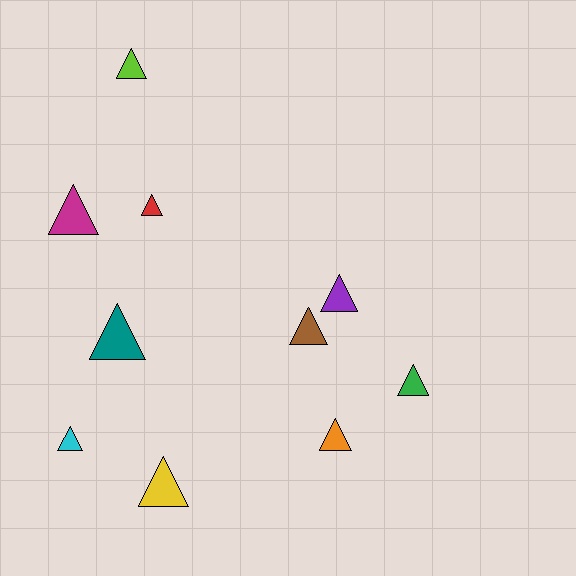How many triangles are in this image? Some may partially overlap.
There are 10 triangles.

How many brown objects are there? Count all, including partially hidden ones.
There is 1 brown object.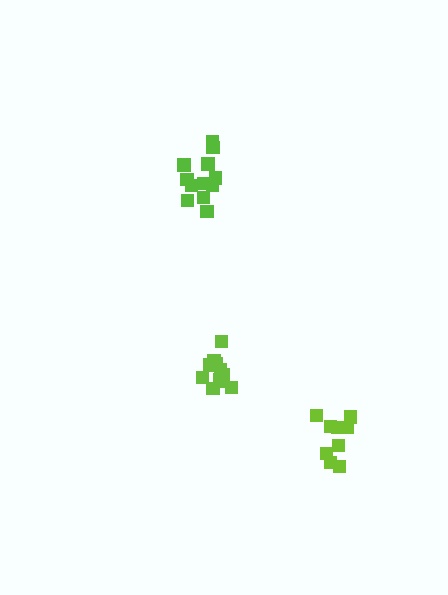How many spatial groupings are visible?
There are 3 spatial groupings.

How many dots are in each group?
Group 1: 12 dots, Group 2: 9 dots, Group 3: 12 dots (33 total).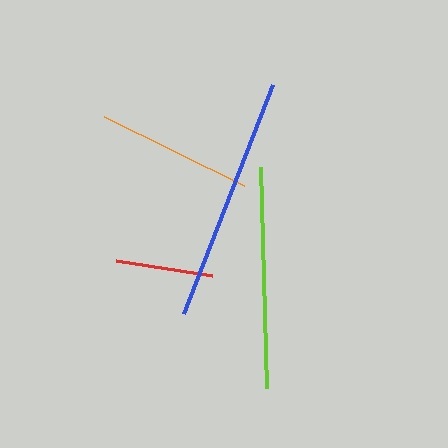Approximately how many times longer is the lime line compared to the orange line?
The lime line is approximately 1.4 times the length of the orange line.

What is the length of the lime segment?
The lime segment is approximately 221 pixels long.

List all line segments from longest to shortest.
From longest to shortest: blue, lime, orange, red.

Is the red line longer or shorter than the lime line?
The lime line is longer than the red line.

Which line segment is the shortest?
The red line is the shortest at approximately 97 pixels.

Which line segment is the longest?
The blue line is the longest at approximately 246 pixels.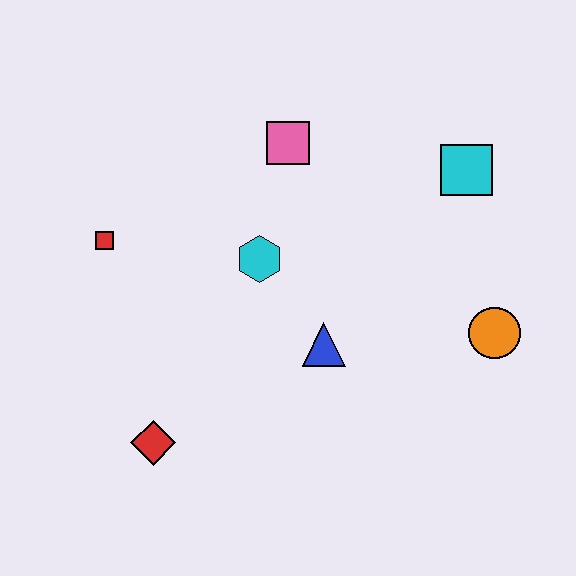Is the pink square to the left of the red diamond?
No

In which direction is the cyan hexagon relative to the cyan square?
The cyan hexagon is to the left of the cyan square.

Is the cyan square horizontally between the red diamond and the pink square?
No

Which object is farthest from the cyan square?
The red diamond is farthest from the cyan square.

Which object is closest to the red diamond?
The blue triangle is closest to the red diamond.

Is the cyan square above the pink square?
No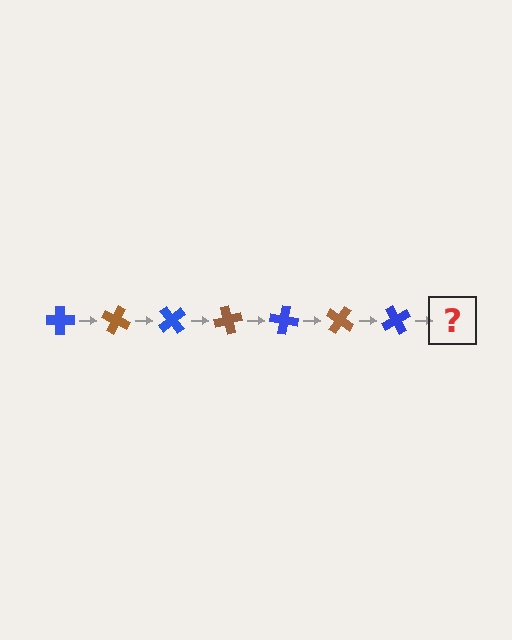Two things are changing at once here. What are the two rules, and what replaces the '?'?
The two rules are that it rotates 25 degrees each step and the color cycles through blue and brown. The '?' should be a brown cross, rotated 175 degrees from the start.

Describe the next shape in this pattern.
It should be a brown cross, rotated 175 degrees from the start.